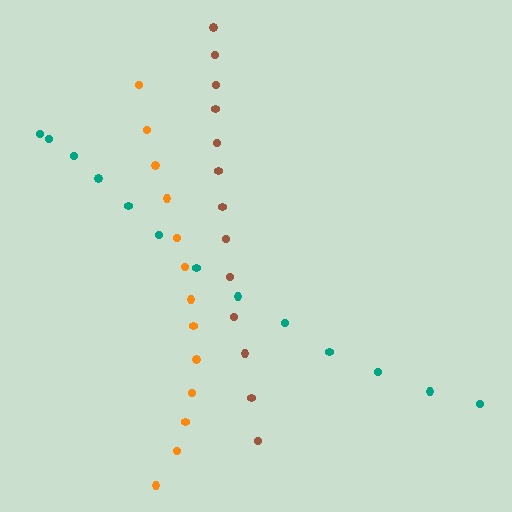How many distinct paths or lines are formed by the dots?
There are 3 distinct paths.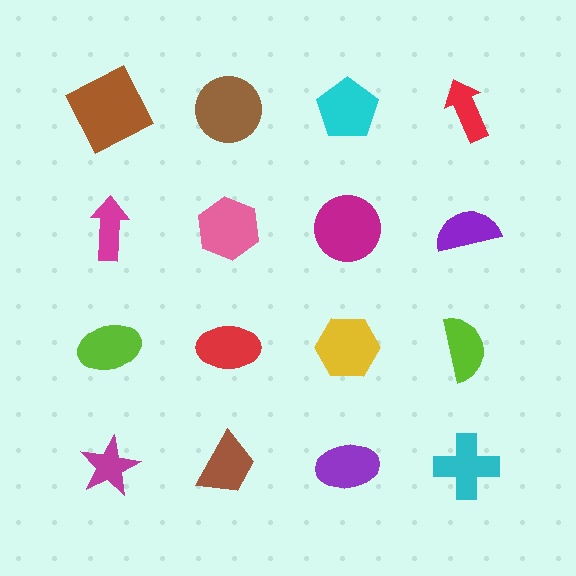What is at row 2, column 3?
A magenta circle.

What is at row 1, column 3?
A cyan pentagon.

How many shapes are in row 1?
4 shapes.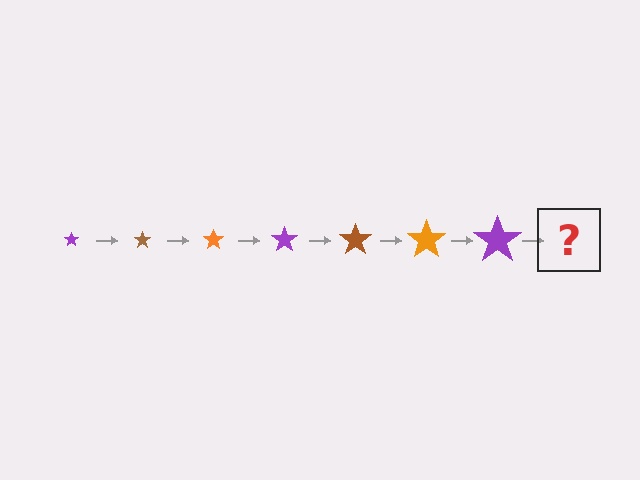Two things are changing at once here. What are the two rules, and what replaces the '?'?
The two rules are that the star grows larger each step and the color cycles through purple, brown, and orange. The '?' should be a brown star, larger than the previous one.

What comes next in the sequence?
The next element should be a brown star, larger than the previous one.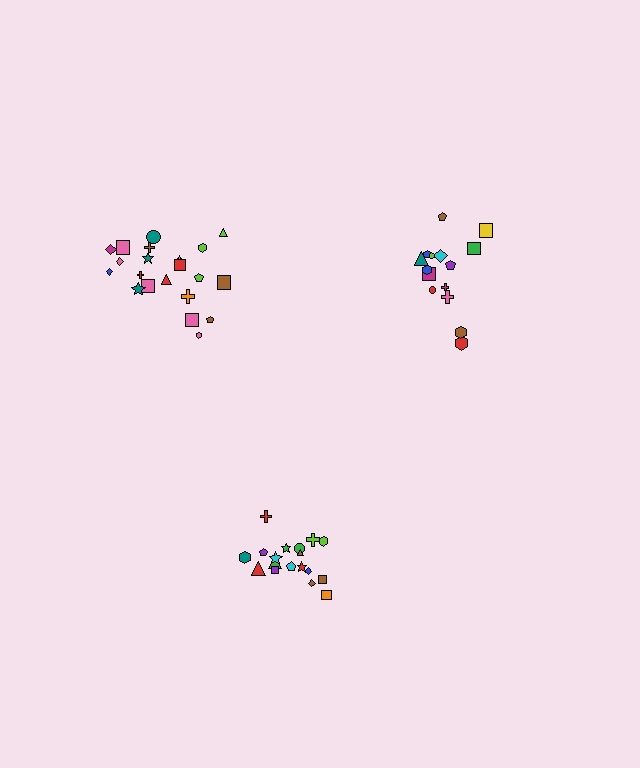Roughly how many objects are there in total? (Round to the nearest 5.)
Roughly 55 objects in total.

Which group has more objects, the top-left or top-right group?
The top-left group.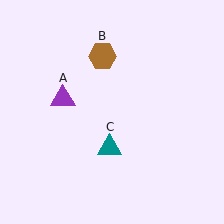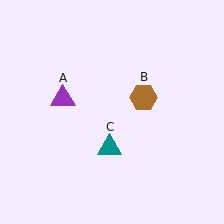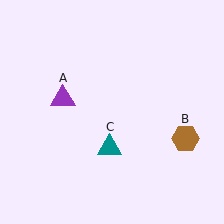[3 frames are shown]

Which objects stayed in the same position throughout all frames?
Purple triangle (object A) and teal triangle (object C) remained stationary.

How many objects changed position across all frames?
1 object changed position: brown hexagon (object B).